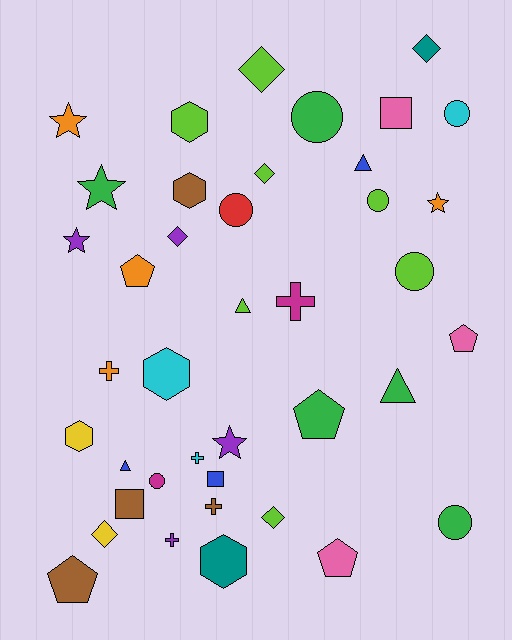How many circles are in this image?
There are 7 circles.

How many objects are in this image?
There are 40 objects.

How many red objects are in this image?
There is 1 red object.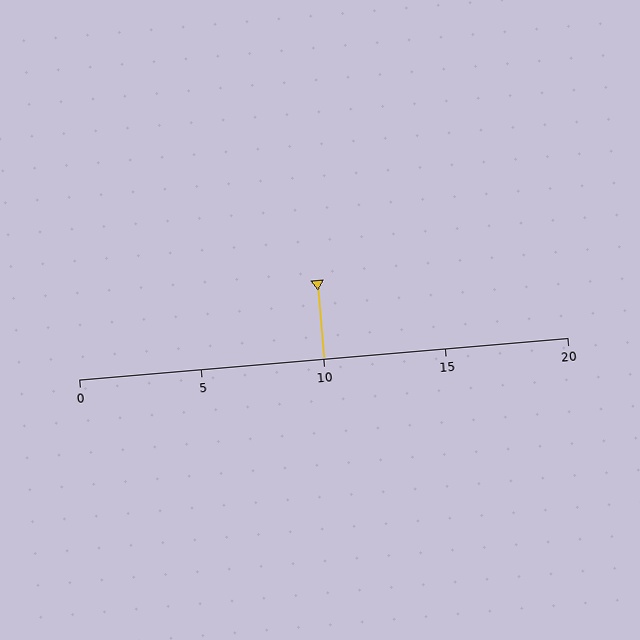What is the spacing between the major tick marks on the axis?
The major ticks are spaced 5 apart.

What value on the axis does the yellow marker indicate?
The marker indicates approximately 10.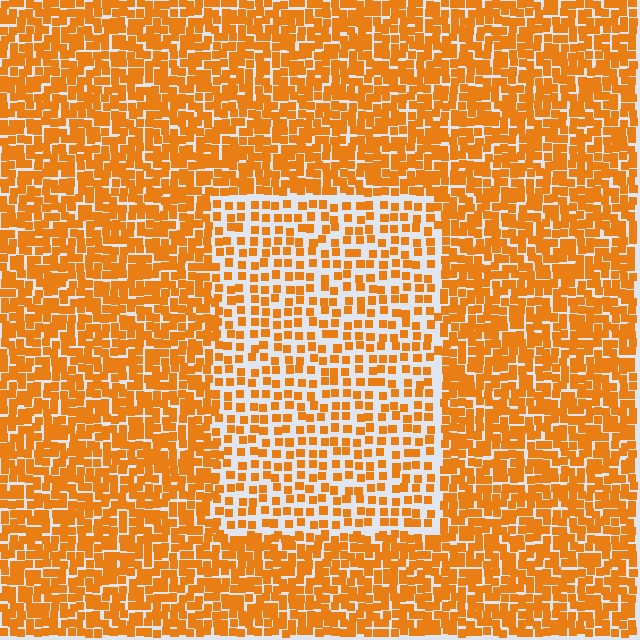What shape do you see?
I see a rectangle.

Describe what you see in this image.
The image contains small orange elements arranged at two different densities. A rectangle-shaped region is visible where the elements are less densely packed than the surrounding area.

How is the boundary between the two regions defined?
The boundary is defined by a change in element density (approximately 1.9x ratio). All elements are the same color, size, and shape.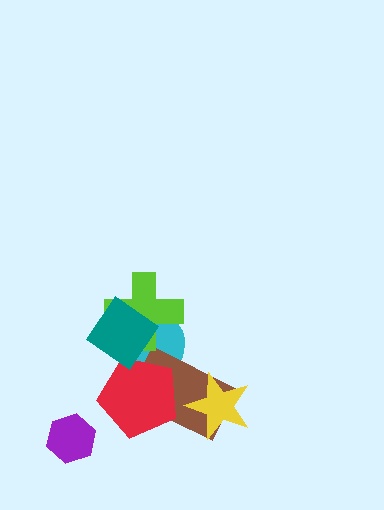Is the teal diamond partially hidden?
No, no other shape covers it.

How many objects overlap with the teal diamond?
2 objects overlap with the teal diamond.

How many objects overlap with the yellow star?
1 object overlaps with the yellow star.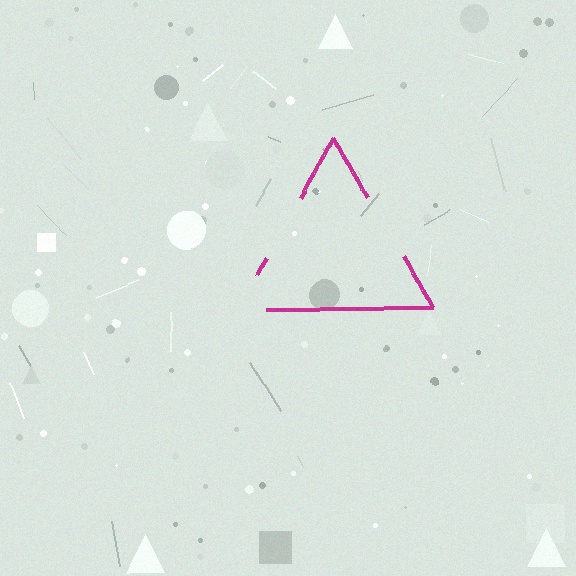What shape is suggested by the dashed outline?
The dashed outline suggests a triangle.